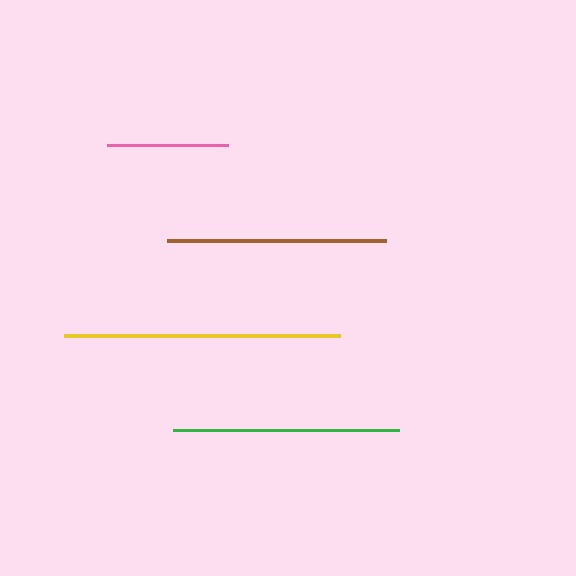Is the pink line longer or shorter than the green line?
The green line is longer than the pink line.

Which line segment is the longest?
The yellow line is the longest at approximately 276 pixels.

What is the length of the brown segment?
The brown segment is approximately 219 pixels long.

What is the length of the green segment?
The green segment is approximately 226 pixels long.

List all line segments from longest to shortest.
From longest to shortest: yellow, green, brown, pink.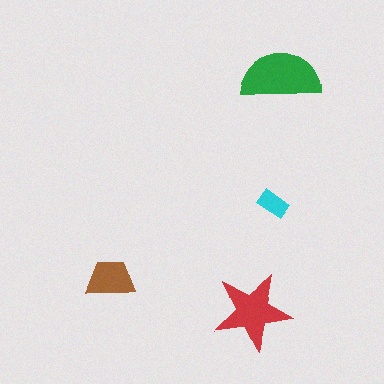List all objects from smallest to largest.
The cyan rectangle, the brown trapezoid, the red star, the green semicircle.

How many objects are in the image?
There are 4 objects in the image.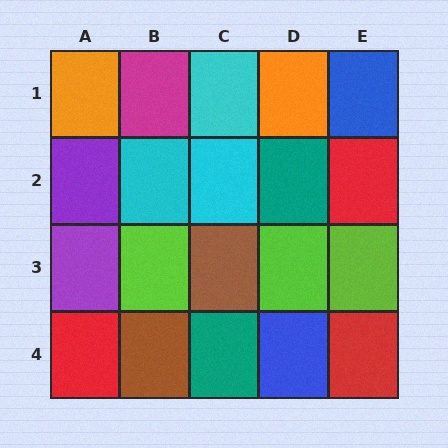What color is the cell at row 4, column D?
Blue.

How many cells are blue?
2 cells are blue.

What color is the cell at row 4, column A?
Red.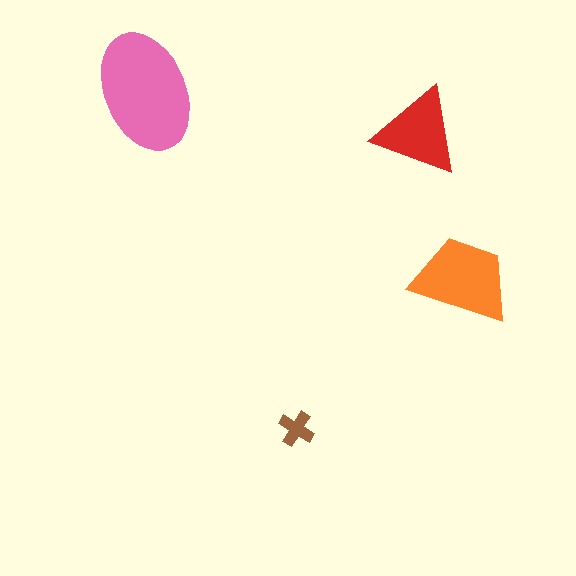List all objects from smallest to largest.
The brown cross, the red triangle, the orange trapezoid, the pink ellipse.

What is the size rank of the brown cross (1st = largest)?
4th.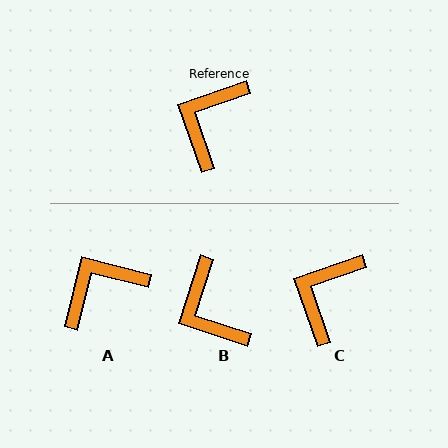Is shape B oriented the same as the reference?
No, it is off by about 53 degrees.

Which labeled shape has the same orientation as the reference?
C.